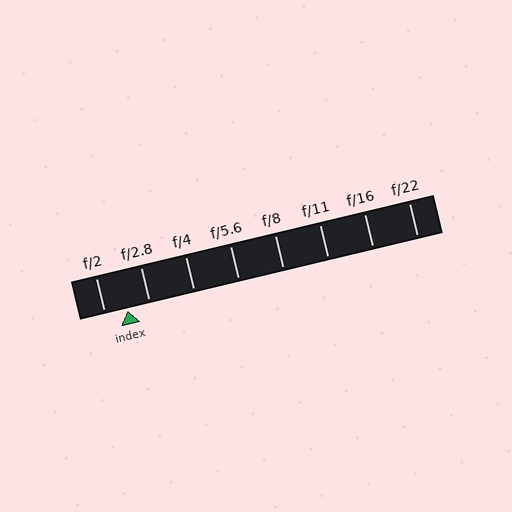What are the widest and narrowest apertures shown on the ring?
The widest aperture shown is f/2 and the narrowest is f/22.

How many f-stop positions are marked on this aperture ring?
There are 8 f-stop positions marked.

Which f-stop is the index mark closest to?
The index mark is closest to f/2.8.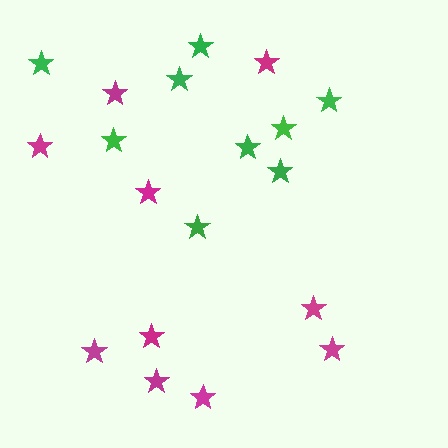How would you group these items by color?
There are 2 groups: one group of green stars (9) and one group of magenta stars (10).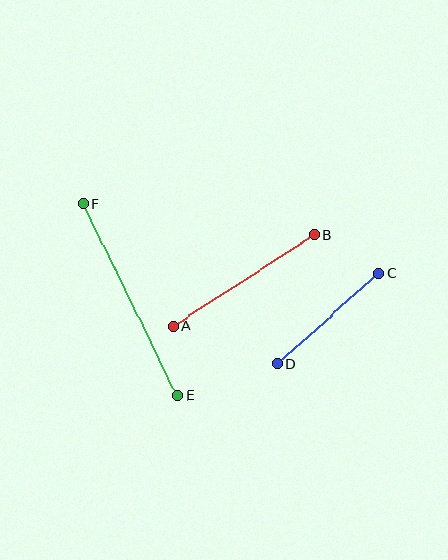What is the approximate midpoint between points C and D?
The midpoint is at approximately (328, 319) pixels.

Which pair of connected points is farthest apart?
Points E and F are farthest apart.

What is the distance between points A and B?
The distance is approximately 169 pixels.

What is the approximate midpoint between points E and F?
The midpoint is at approximately (130, 300) pixels.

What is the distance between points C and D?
The distance is approximately 136 pixels.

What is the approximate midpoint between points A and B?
The midpoint is at approximately (244, 280) pixels.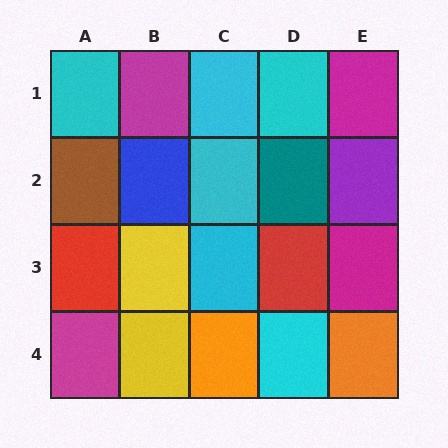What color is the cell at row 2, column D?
Teal.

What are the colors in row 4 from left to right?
Magenta, yellow, orange, cyan, orange.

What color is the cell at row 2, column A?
Brown.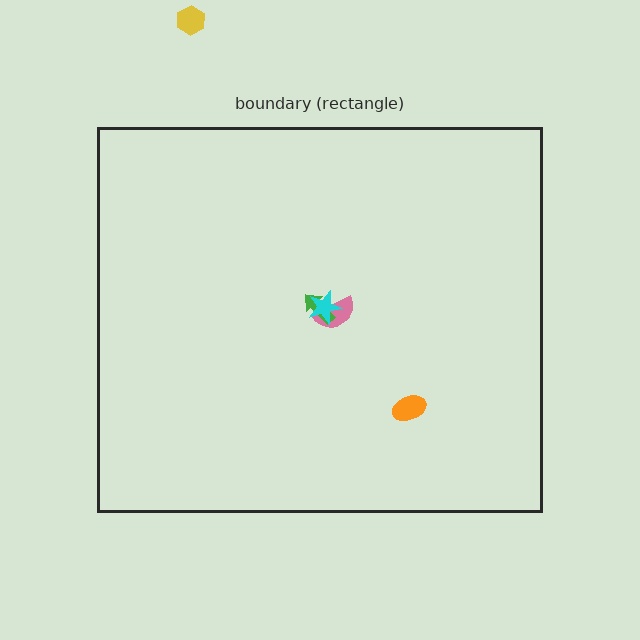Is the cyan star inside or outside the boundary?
Inside.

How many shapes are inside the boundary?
4 inside, 1 outside.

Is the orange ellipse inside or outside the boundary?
Inside.